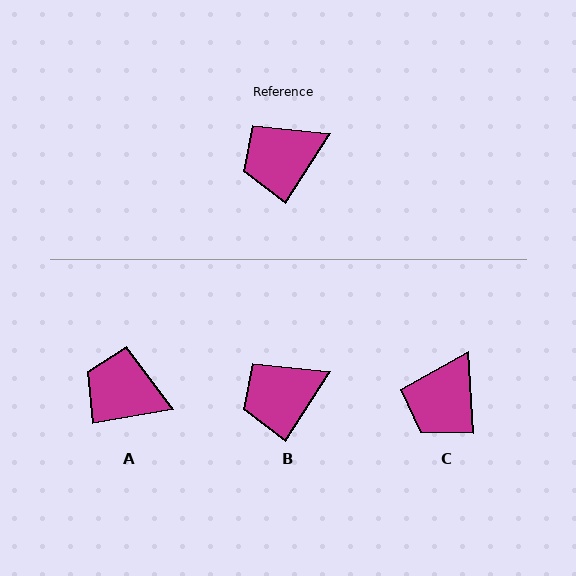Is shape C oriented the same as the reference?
No, it is off by about 36 degrees.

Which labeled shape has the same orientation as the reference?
B.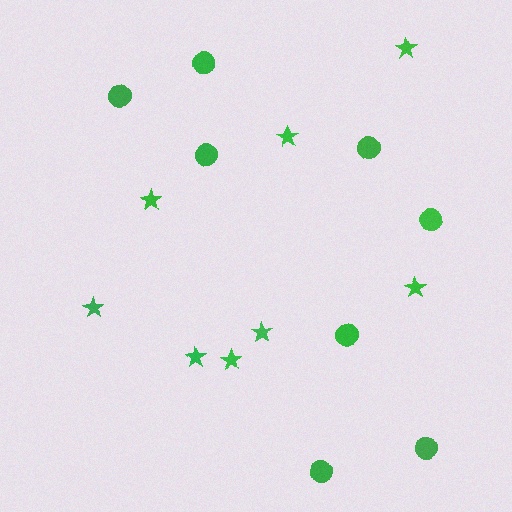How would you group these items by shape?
There are 2 groups: one group of circles (8) and one group of stars (8).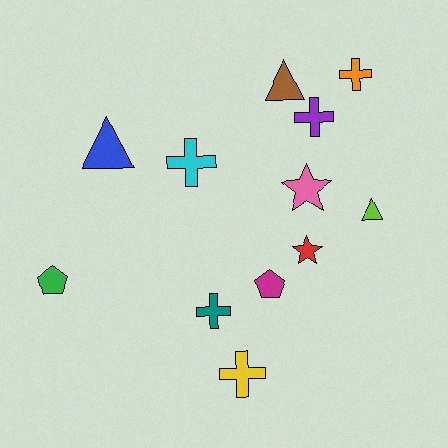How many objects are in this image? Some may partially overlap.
There are 12 objects.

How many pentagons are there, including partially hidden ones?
There are 2 pentagons.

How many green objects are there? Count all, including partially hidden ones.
There is 1 green object.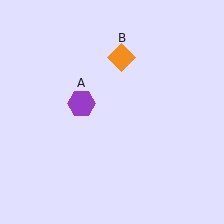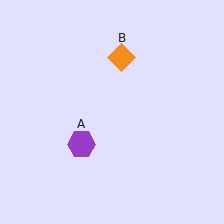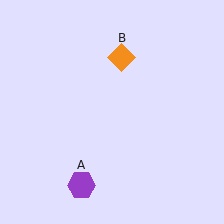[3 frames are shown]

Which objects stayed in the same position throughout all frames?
Orange diamond (object B) remained stationary.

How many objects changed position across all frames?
1 object changed position: purple hexagon (object A).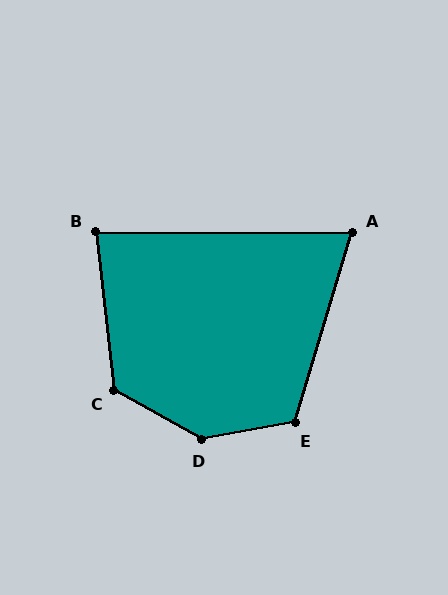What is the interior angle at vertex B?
Approximately 83 degrees (acute).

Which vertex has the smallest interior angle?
A, at approximately 73 degrees.